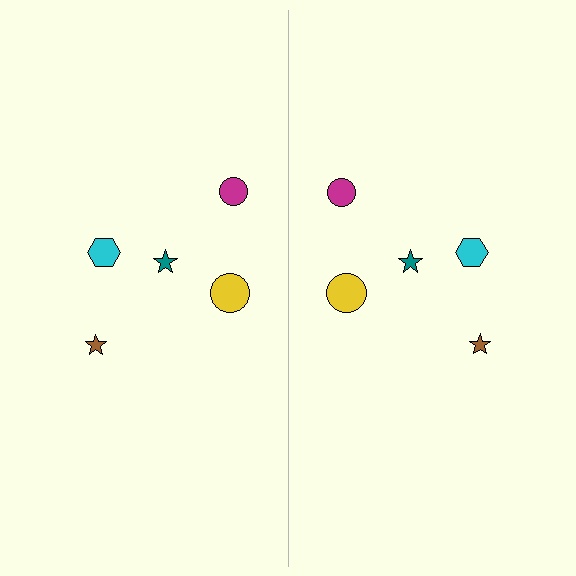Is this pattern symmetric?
Yes, this pattern has bilateral (reflection) symmetry.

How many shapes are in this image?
There are 10 shapes in this image.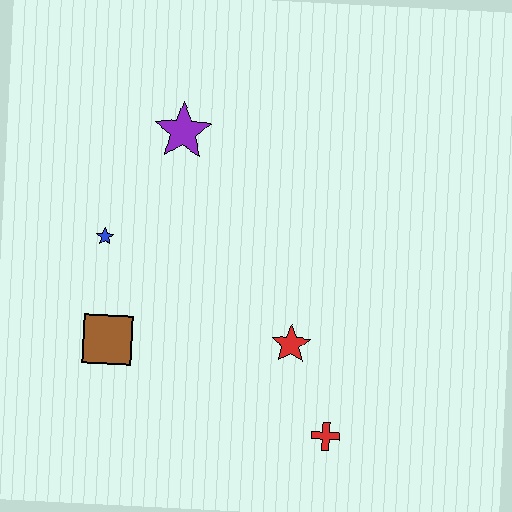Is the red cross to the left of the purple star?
No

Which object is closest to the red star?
The red cross is closest to the red star.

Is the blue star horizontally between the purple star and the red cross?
No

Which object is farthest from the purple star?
The red cross is farthest from the purple star.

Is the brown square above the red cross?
Yes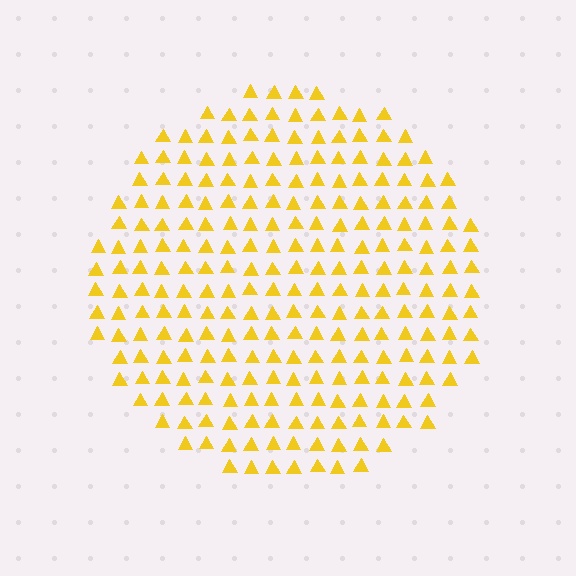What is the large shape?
The large shape is a circle.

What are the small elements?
The small elements are triangles.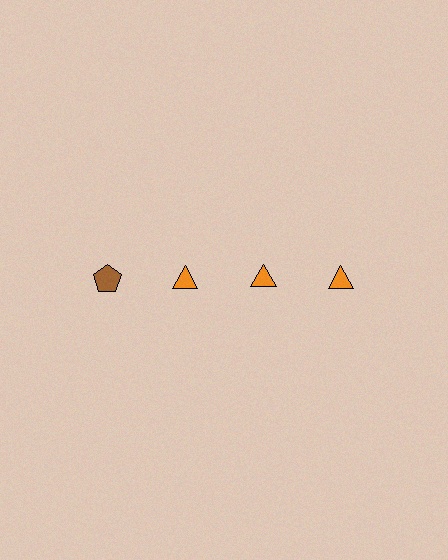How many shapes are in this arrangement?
There are 4 shapes arranged in a grid pattern.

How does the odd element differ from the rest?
It differs in both color (brown instead of orange) and shape (pentagon instead of triangle).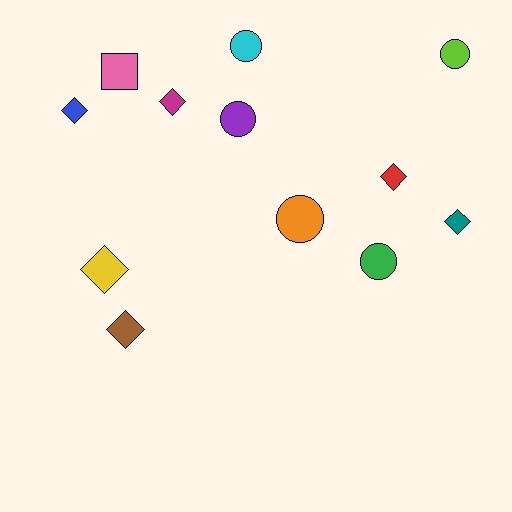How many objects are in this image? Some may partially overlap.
There are 12 objects.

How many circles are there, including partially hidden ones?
There are 5 circles.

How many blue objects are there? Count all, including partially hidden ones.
There is 1 blue object.